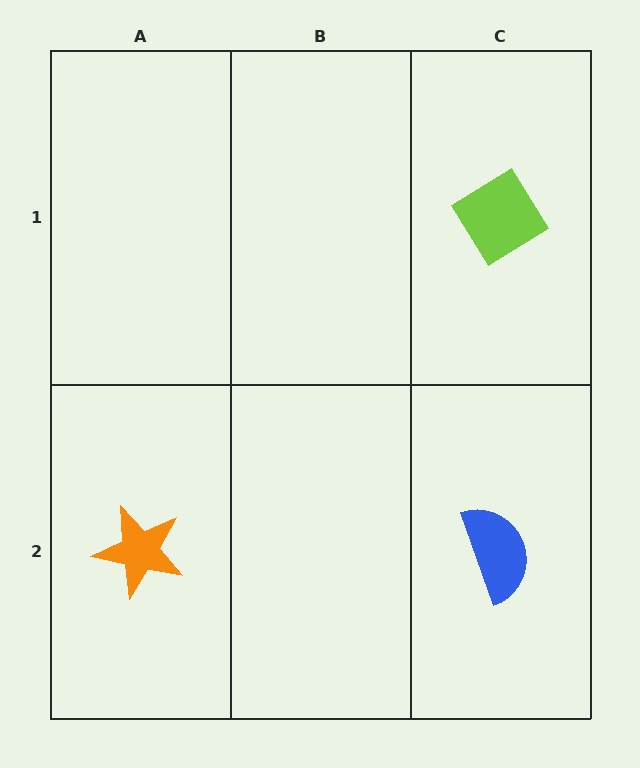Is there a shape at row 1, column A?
No, that cell is empty.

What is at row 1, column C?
A lime diamond.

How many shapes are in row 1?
1 shape.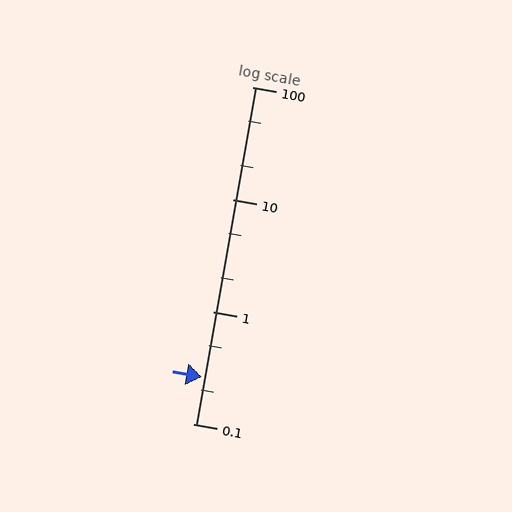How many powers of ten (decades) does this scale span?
The scale spans 3 decades, from 0.1 to 100.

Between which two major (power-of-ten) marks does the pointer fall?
The pointer is between 0.1 and 1.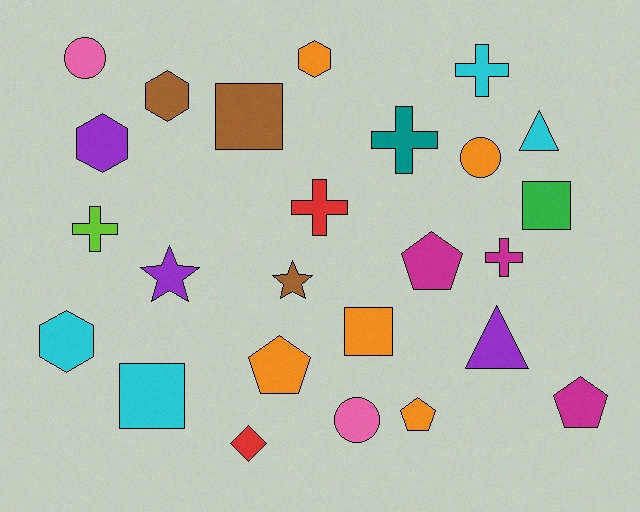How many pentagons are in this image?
There are 4 pentagons.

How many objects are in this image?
There are 25 objects.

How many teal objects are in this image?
There is 1 teal object.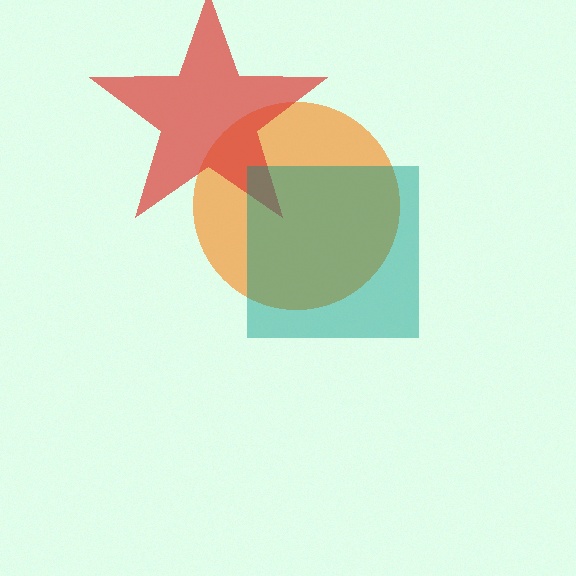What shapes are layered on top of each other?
The layered shapes are: an orange circle, a red star, a teal square.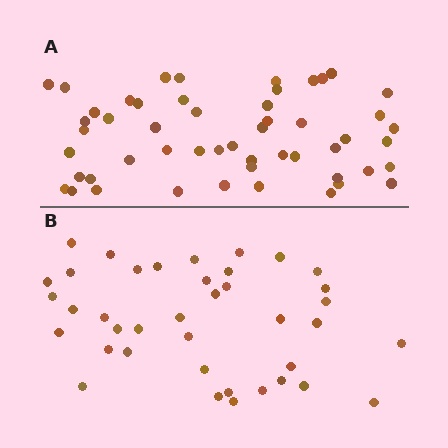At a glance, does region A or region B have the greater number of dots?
Region A (the top region) has more dots.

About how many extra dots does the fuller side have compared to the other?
Region A has approximately 15 more dots than region B.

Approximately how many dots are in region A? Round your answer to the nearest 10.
About 50 dots. (The exact count is 52, which rounds to 50.)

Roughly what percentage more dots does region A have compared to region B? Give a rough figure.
About 35% more.